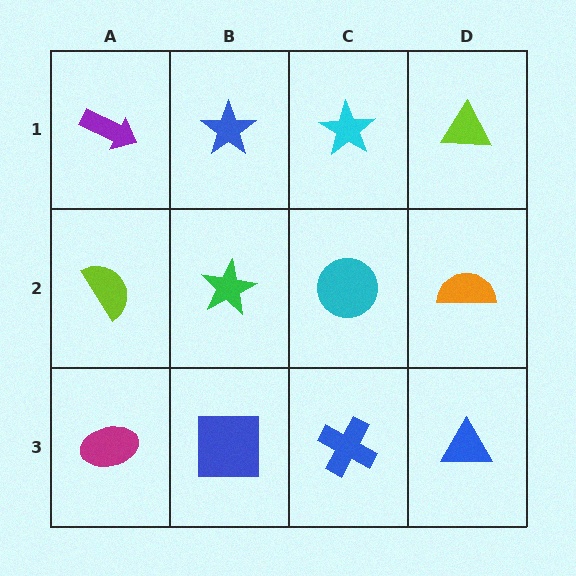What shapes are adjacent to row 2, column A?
A purple arrow (row 1, column A), a magenta ellipse (row 3, column A), a green star (row 2, column B).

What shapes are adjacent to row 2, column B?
A blue star (row 1, column B), a blue square (row 3, column B), a lime semicircle (row 2, column A), a cyan circle (row 2, column C).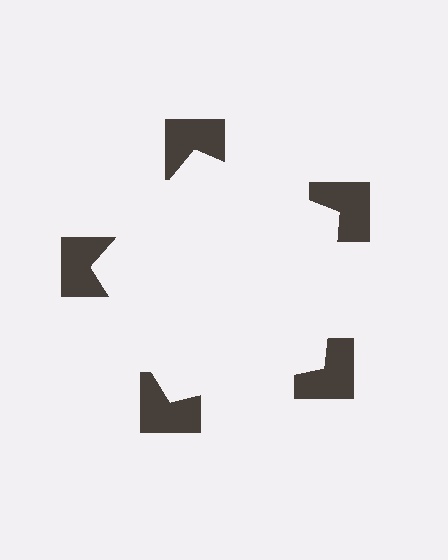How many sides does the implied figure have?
5 sides.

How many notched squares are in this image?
There are 5 — one at each vertex of the illusory pentagon.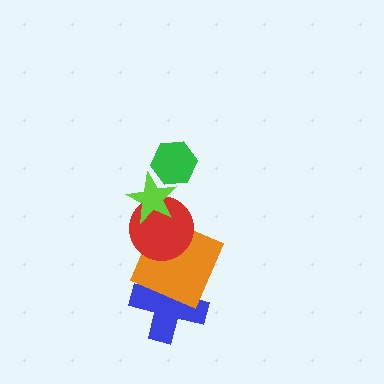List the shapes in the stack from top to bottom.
From top to bottom: the green hexagon, the lime star, the red circle, the orange square, the blue cross.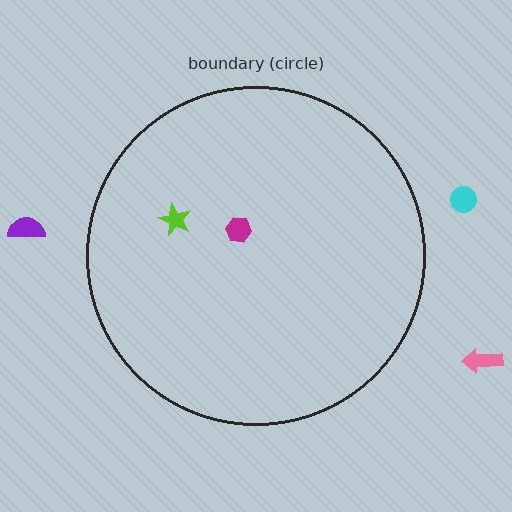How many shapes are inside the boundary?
2 inside, 3 outside.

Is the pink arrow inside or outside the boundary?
Outside.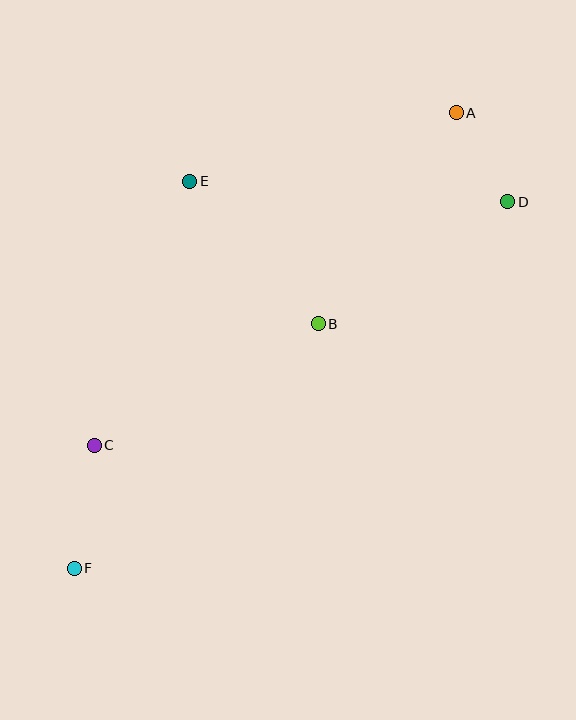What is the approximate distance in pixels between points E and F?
The distance between E and F is approximately 404 pixels.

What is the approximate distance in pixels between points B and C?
The distance between B and C is approximately 255 pixels.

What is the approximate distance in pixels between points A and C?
The distance between A and C is approximately 492 pixels.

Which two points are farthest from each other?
Points A and F are farthest from each other.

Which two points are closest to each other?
Points A and D are closest to each other.